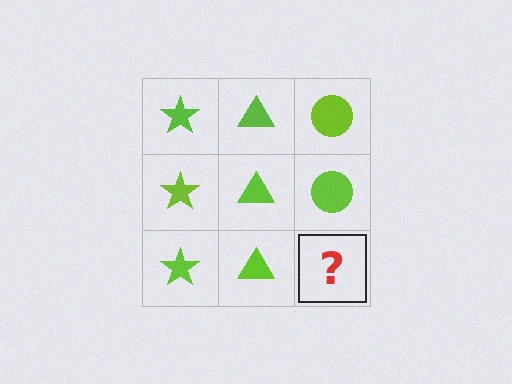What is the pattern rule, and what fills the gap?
The rule is that each column has a consistent shape. The gap should be filled with a lime circle.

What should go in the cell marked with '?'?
The missing cell should contain a lime circle.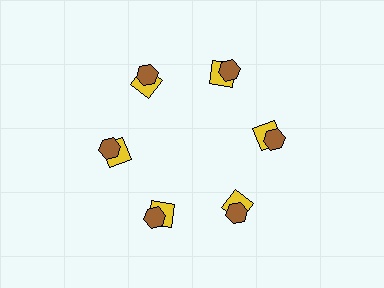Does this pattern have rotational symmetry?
Yes, this pattern has 6-fold rotational symmetry. It looks the same after rotating 60 degrees around the center.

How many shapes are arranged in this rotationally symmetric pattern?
There are 12 shapes, arranged in 6 groups of 2.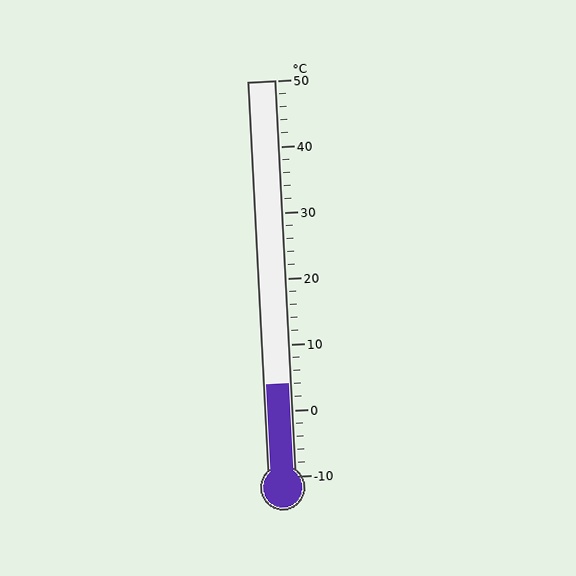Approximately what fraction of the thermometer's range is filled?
The thermometer is filled to approximately 25% of its range.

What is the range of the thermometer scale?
The thermometer scale ranges from -10°C to 50°C.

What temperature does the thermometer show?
The thermometer shows approximately 4°C.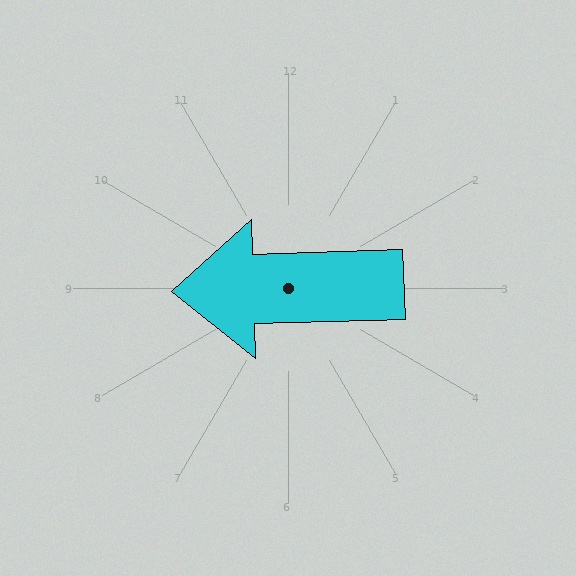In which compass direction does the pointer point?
West.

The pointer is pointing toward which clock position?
Roughly 9 o'clock.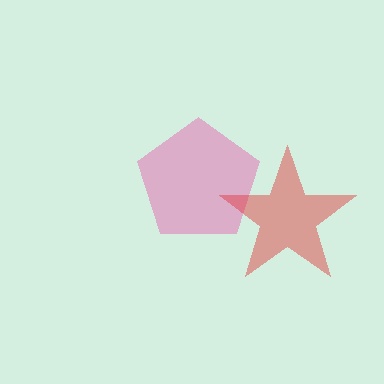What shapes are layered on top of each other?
The layered shapes are: a pink pentagon, a red star.